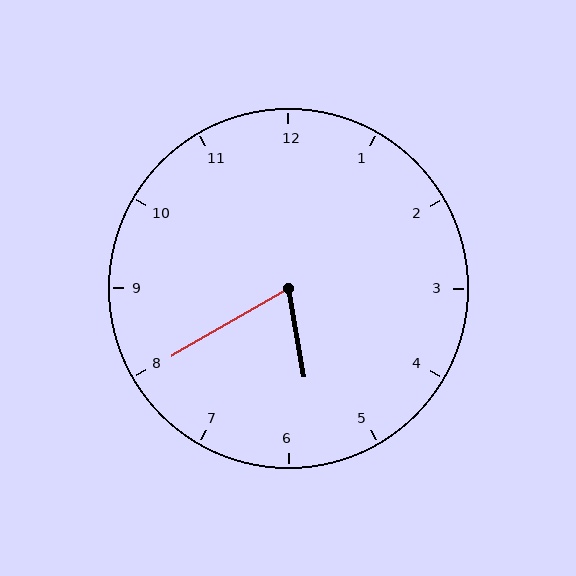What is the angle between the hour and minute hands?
Approximately 70 degrees.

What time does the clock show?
5:40.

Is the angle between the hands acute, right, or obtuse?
It is acute.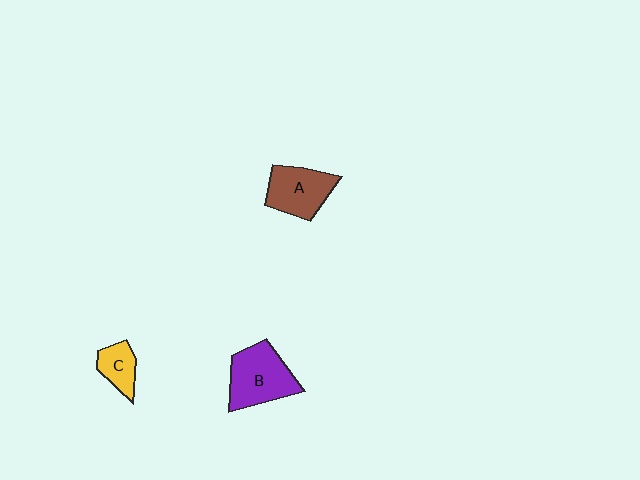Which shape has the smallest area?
Shape C (yellow).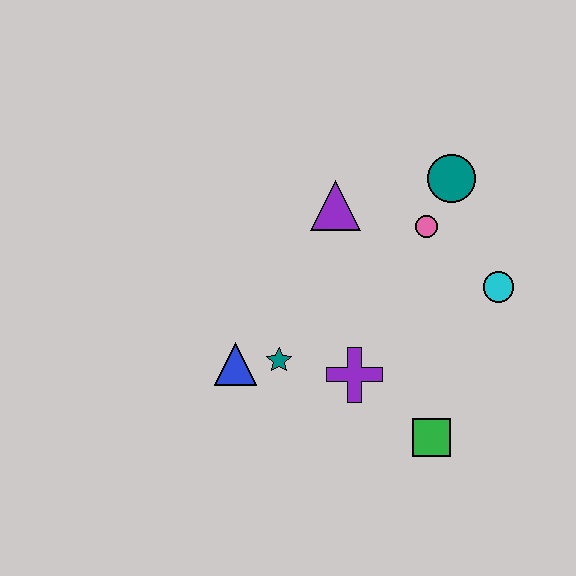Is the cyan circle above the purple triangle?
No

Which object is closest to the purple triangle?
The pink circle is closest to the purple triangle.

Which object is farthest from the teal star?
The teal circle is farthest from the teal star.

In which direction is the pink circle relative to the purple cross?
The pink circle is above the purple cross.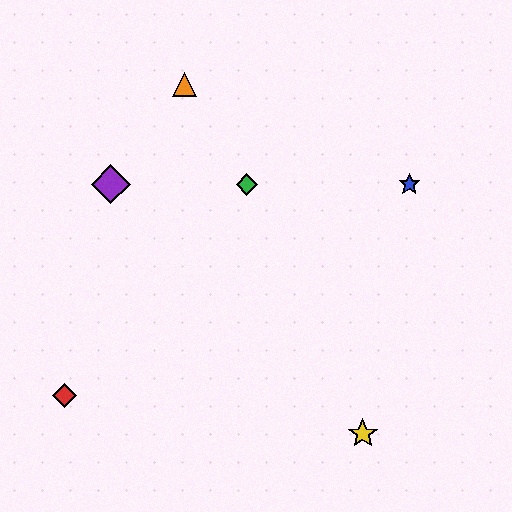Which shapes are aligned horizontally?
The blue star, the green diamond, the purple diamond are aligned horizontally.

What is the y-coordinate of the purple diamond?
The purple diamond is at y≈184.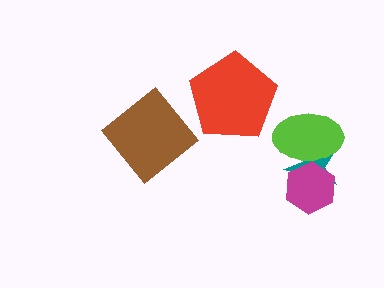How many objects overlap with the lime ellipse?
2 objects overlap with the lime ellipse.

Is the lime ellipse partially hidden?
Yes, it is partially covered by another shape.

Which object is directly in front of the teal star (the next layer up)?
The lime ellipse is directly in front of the teal star.